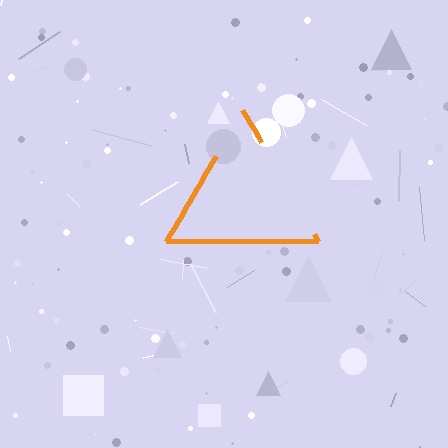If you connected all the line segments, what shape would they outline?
They would outline a triangle.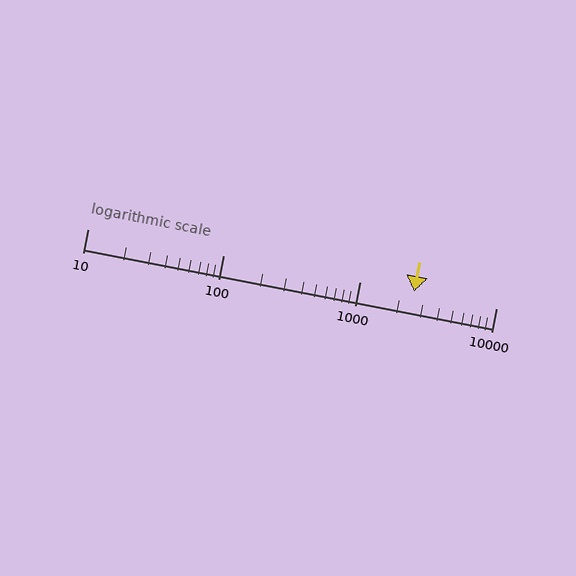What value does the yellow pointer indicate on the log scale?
The pointer indicates approximately 2500.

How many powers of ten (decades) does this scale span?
The scale spans 3 decades, from 10 to 10000.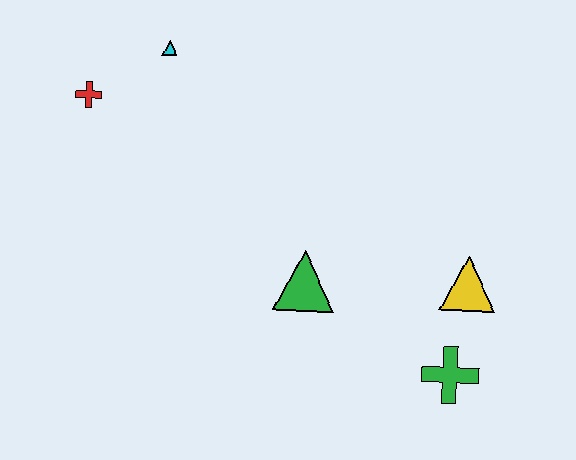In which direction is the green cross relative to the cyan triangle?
The green cross is below the cyan triangle.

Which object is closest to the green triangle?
The yellow triangle is closest to the green triangle.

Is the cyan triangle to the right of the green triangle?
No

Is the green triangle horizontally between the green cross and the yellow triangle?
No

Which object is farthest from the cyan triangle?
The green cross is farthest from the cyan triangle.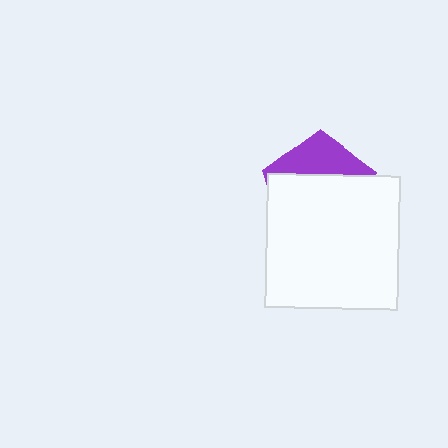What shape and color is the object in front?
The object in front is a white square.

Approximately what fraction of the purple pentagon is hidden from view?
Roughly 69% of the purple pentagon is hidden behind the white square.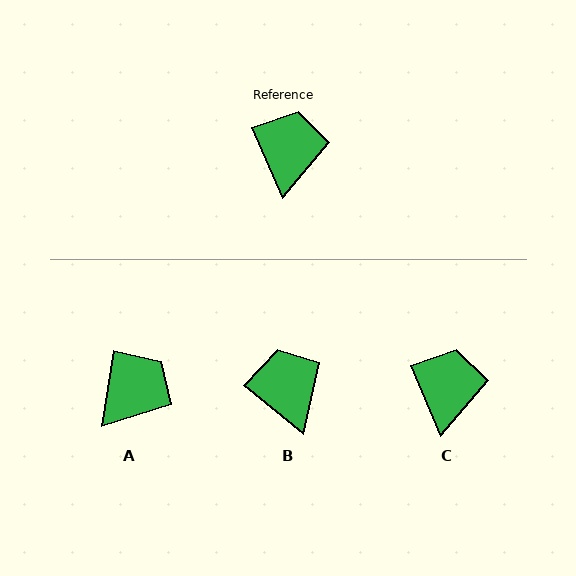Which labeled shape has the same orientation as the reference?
C.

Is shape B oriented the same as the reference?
No, it is off by about 28 degrees.